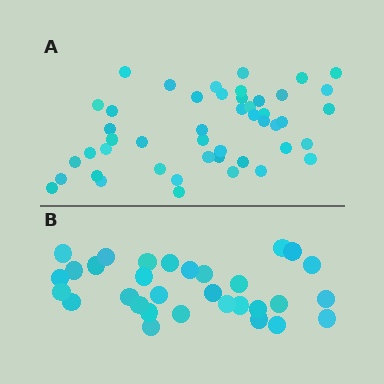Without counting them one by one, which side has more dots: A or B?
Region A (the top region) has more dots.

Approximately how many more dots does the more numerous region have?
Region A has approximately 15 more dots than region B.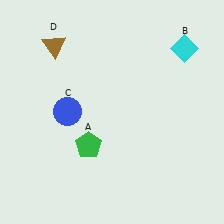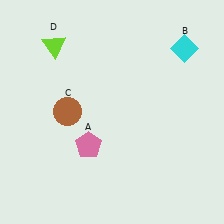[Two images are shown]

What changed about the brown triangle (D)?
In Image 1, D is brown. In Image 2, it changed to lime.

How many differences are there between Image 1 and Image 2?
There are 3 differences between the two images.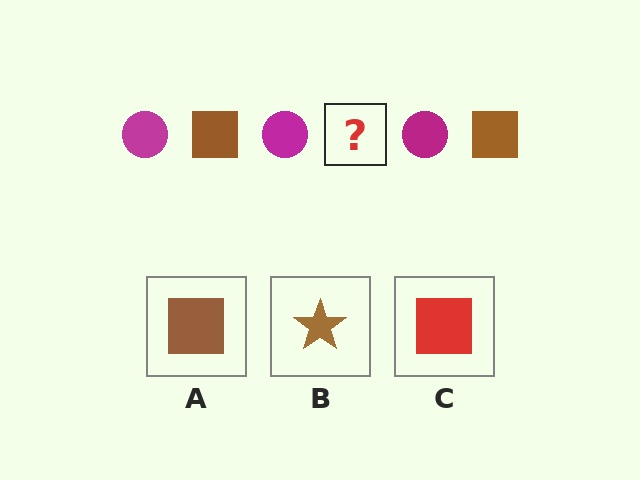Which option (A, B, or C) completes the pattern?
A.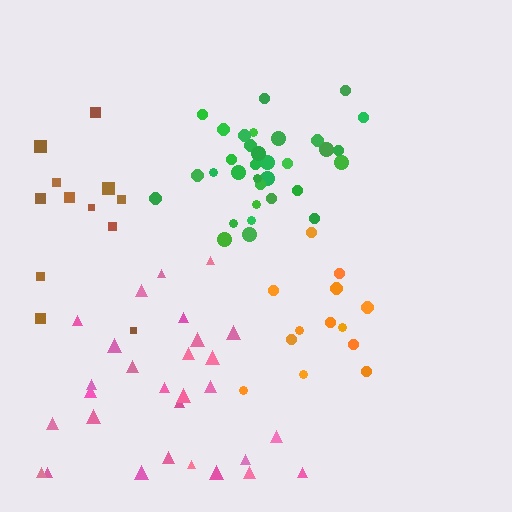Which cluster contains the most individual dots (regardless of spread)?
Green (33).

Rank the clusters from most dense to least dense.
green, orange, pink, brown.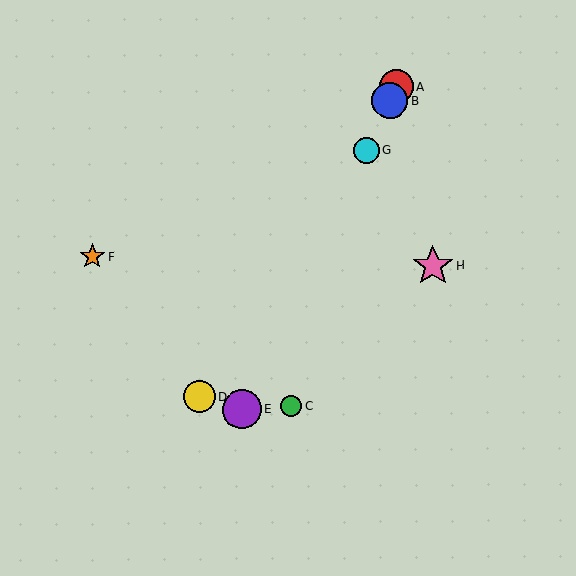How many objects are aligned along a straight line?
4 objects (A, B, E, G) are aligned along a straight line.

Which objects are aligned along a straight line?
Objects A, B, E, G are aligned along a straight line.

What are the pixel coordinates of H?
Object H is at (433, 266).